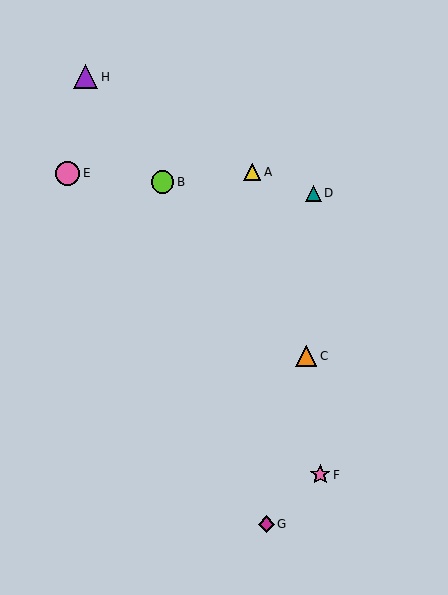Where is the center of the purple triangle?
The center of the purple triangle is at (85, 77).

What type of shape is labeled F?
Shape F is a pink star.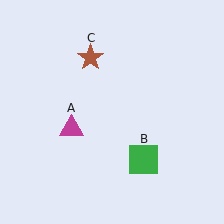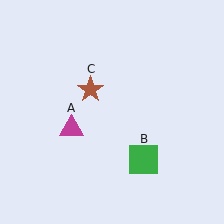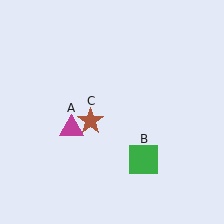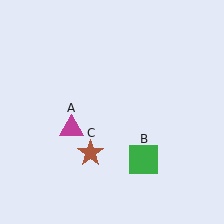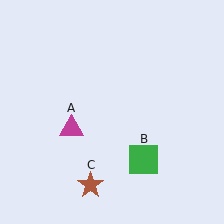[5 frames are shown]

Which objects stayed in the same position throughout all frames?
Magenta triangle (object A) and green square (object B) remained stationary.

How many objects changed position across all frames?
1 object changed position: brown star (object C).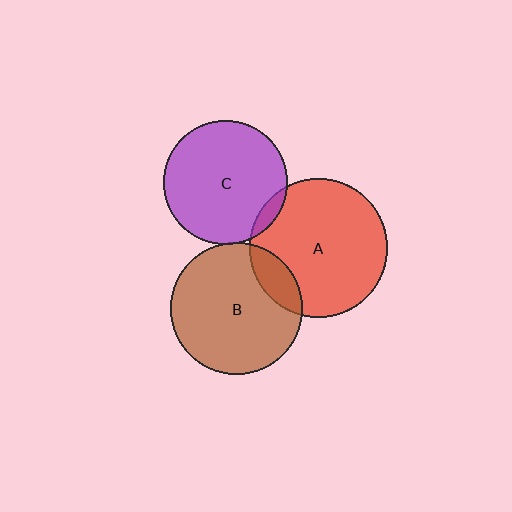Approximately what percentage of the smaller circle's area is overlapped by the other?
Approximately 5%.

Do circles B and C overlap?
Yes.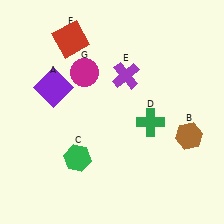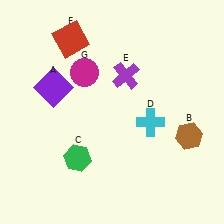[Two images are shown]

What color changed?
The cross (D) changed from green in Image 1 to cyan in Image 2.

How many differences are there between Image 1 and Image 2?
There is 1 difference between the two images.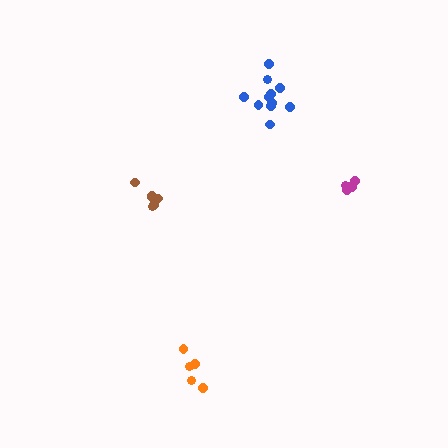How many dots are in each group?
Group 1: 5 dots, Group 2: 5 dots, Group 3: 6 dots, Group 4: 11 dots (27 total).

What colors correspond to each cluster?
The clusters are colored: magenta, orange, brown, blue.